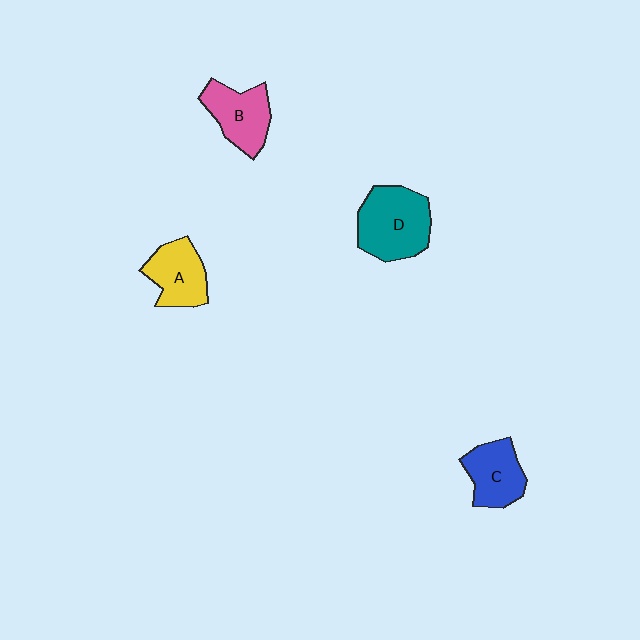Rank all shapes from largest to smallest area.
From largest to smallest: D (teal), B (pink), A (yellow), C (blue).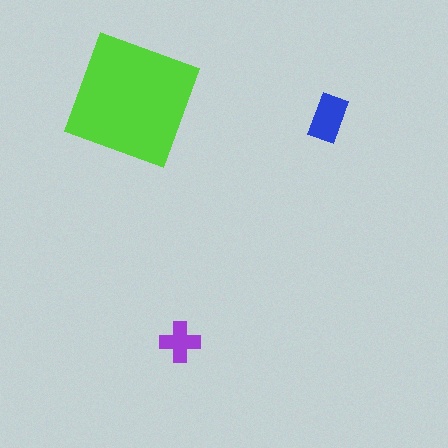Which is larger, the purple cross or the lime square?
The lime square.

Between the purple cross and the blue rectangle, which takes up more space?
The blue rectangle.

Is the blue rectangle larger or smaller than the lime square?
Smaller.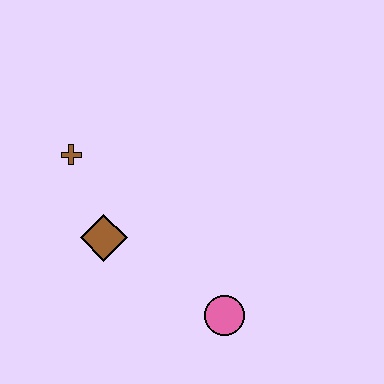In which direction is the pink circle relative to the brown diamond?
The pink circle is to the right of the brown diamond.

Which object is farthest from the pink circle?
The brown cross is farthest from the pink circle.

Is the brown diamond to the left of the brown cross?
No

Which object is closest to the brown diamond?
The brown cross is closest to the brown diamond.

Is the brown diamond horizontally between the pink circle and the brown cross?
Yes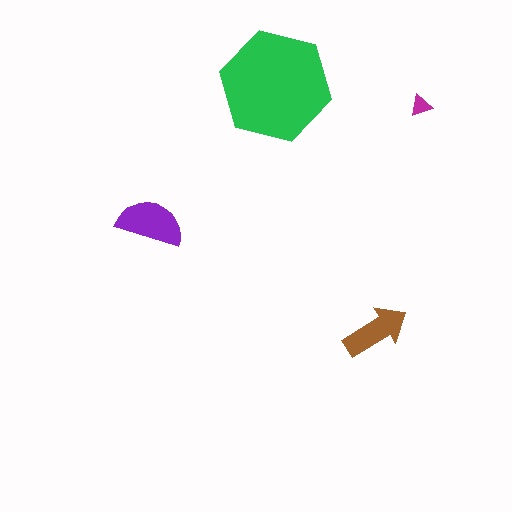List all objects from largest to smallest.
The green hexagon, the purple semicircle, the brown arrow, the magenta triangle.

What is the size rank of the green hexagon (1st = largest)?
1st.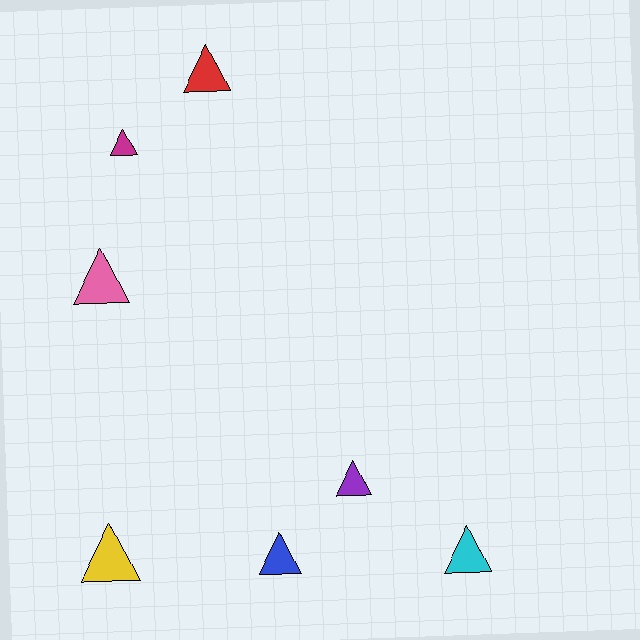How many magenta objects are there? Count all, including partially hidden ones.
There is 1 magenta object.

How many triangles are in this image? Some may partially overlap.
There are 7 triangles.